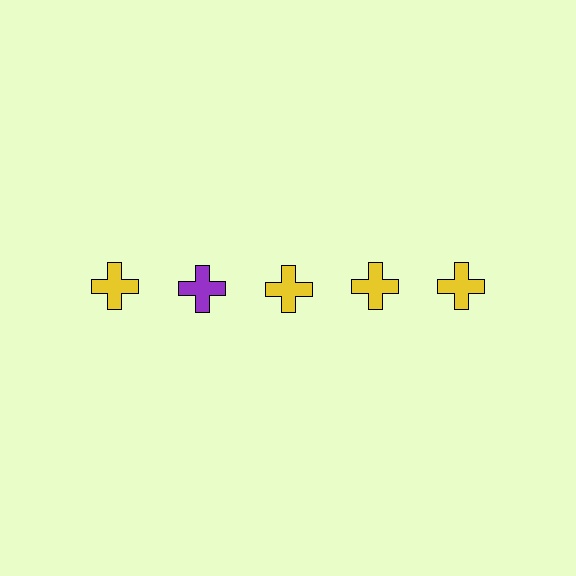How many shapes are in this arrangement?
There are 5 shapes arranged in a grid pattern.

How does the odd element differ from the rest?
It has a different color: purple instead of yellow.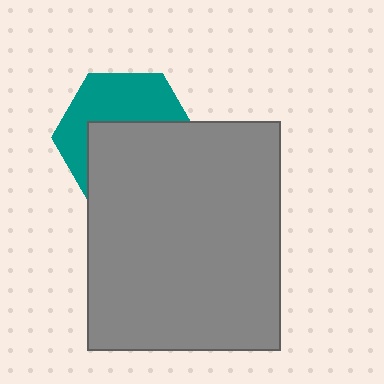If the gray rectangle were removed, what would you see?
You would see the complete teal hexagon.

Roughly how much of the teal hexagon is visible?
About half of it is visible (roughly 46%).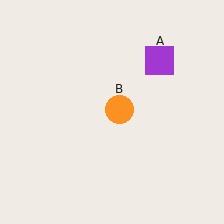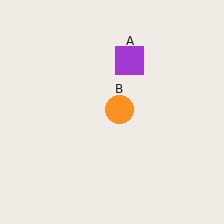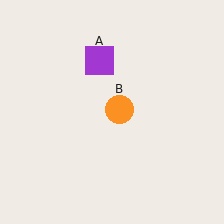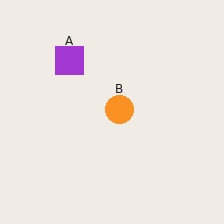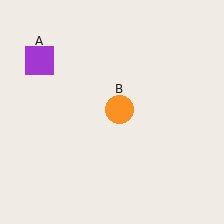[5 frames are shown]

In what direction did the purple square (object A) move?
The purple square (object A) moved left.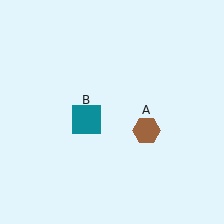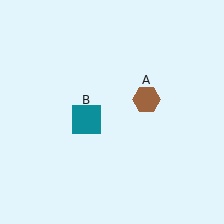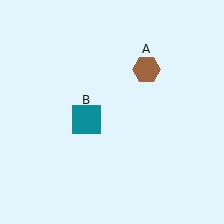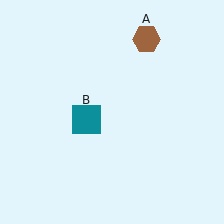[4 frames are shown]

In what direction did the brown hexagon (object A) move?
The brown hexagon (object A) moved up.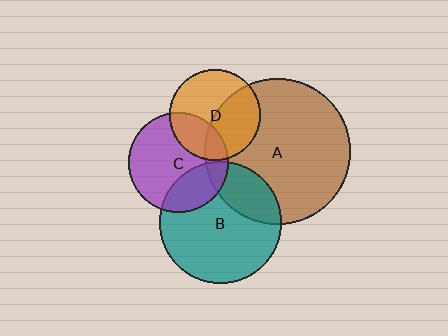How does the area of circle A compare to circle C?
Approximately 2.1 times.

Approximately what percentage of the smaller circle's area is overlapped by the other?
Approximately 25%.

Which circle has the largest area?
Circle A (brown).